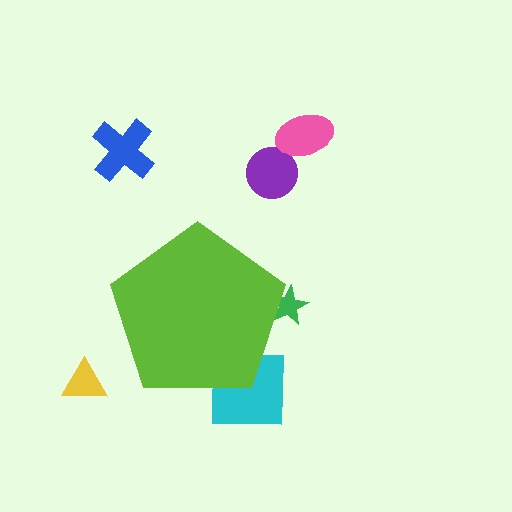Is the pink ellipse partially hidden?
No, the pink ellipse is fully visible.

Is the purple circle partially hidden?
No, the purple circle is fully visible.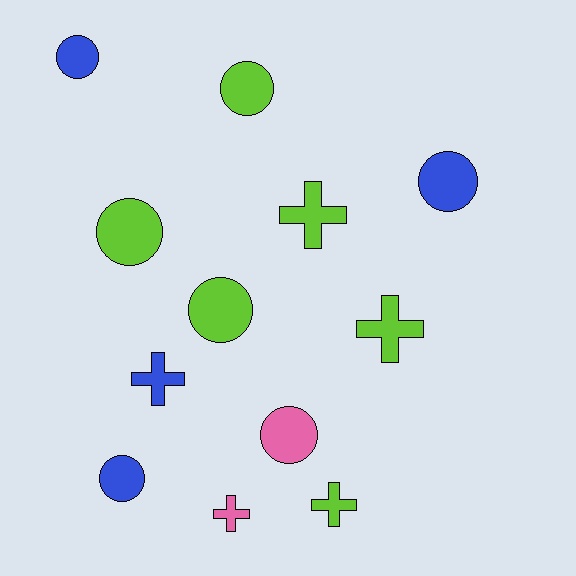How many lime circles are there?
There are 3 lime circles.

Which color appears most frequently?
Lime, with 6 objects.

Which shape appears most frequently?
Circle, with 7 objects.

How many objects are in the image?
There are 12 objects.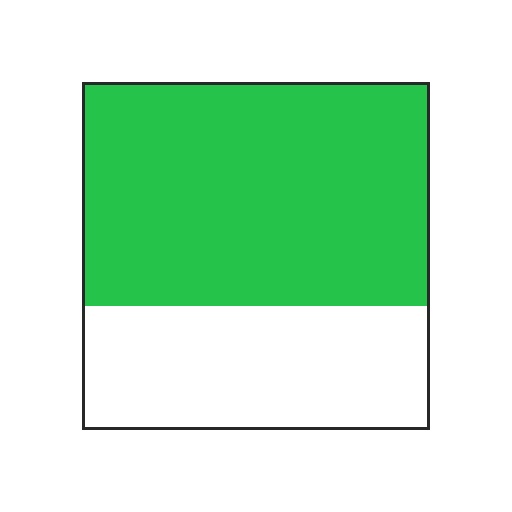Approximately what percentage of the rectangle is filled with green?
Approximately 65%.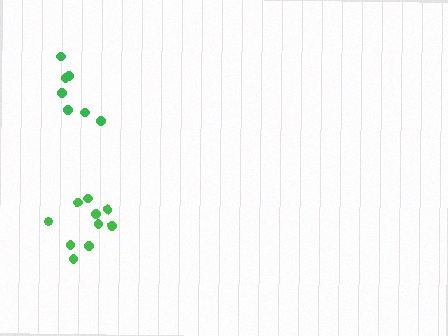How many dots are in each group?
Group 1: 7 dots, Group 2: 10 dots (17 total).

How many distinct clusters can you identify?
There are 2 distinct clusters.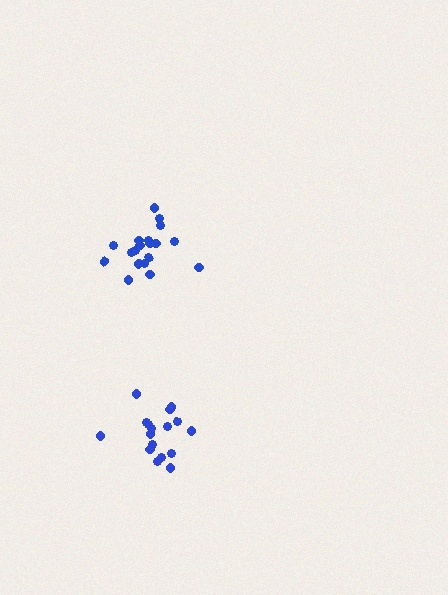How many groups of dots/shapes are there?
There are 2 groups.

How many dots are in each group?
Group 1: 20 dots, Group 2: 17 dots (37 total).